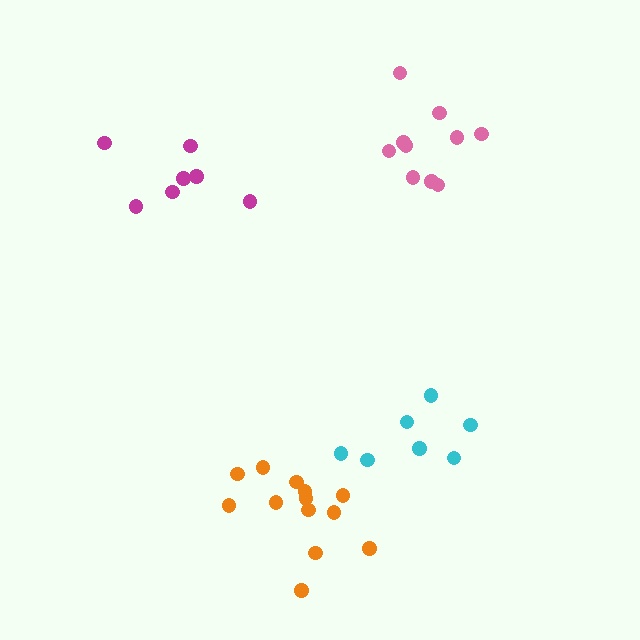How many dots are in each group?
Group 1: 7 dots, Group 2: 13 dots, Group 3: 10 dots, Group 4: 7 dots (37 total).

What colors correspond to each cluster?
The clusters are colored: cyan, orange, pink, magenta.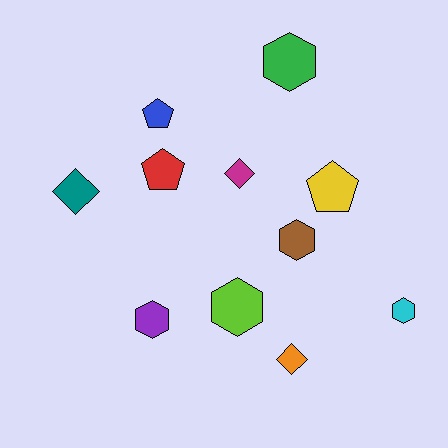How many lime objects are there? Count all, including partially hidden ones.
There is 1 lime object.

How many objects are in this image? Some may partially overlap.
There are 11 objects.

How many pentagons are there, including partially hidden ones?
There are 3 pentagons.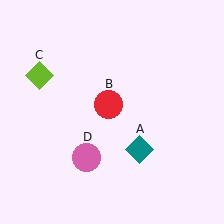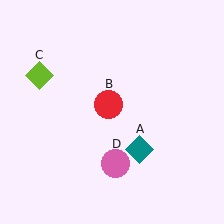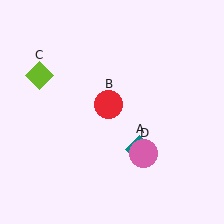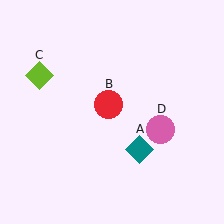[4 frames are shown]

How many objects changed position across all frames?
1 object changed position: pink circle (object D).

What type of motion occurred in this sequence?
The pink circle (object D) rotated counterclockwise around the center of the scene.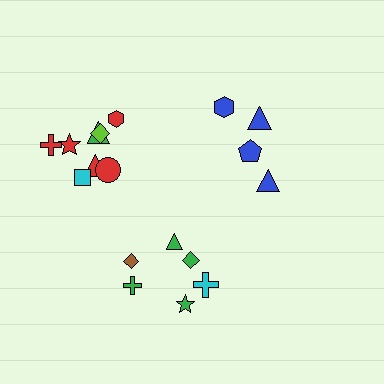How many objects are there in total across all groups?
There are 18 objects.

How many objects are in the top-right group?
There are 4 objects.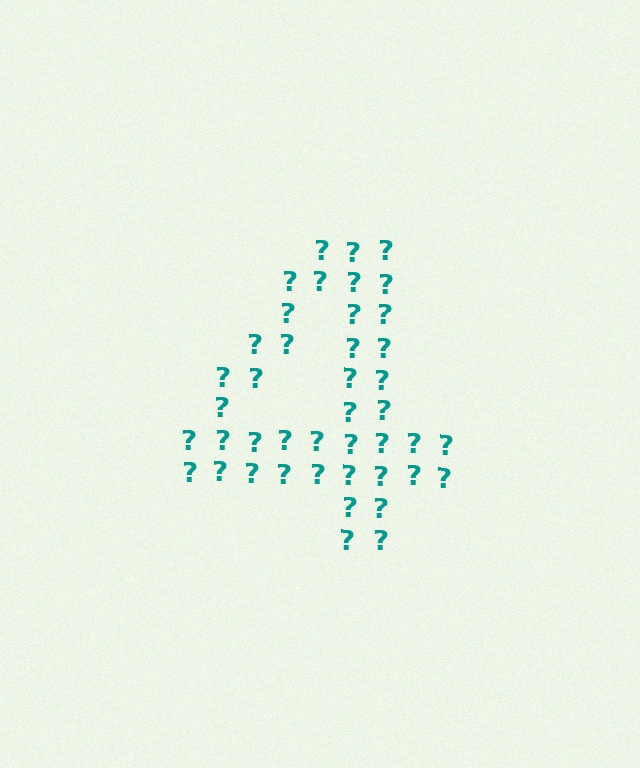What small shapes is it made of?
It is made of small question marks.